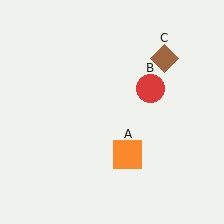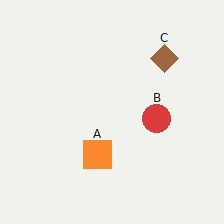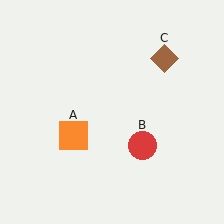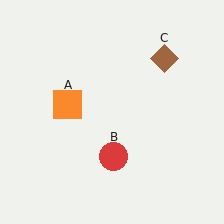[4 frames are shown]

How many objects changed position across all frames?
2 objects changed position: orange square (object A), red circle (object B).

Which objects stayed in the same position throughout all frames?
Brown diamond (object C) remained stationary.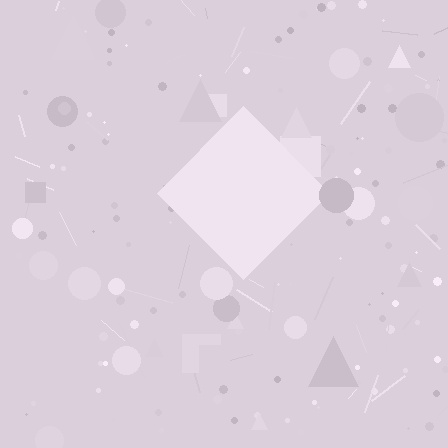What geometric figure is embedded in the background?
A diamond is embedded in the background.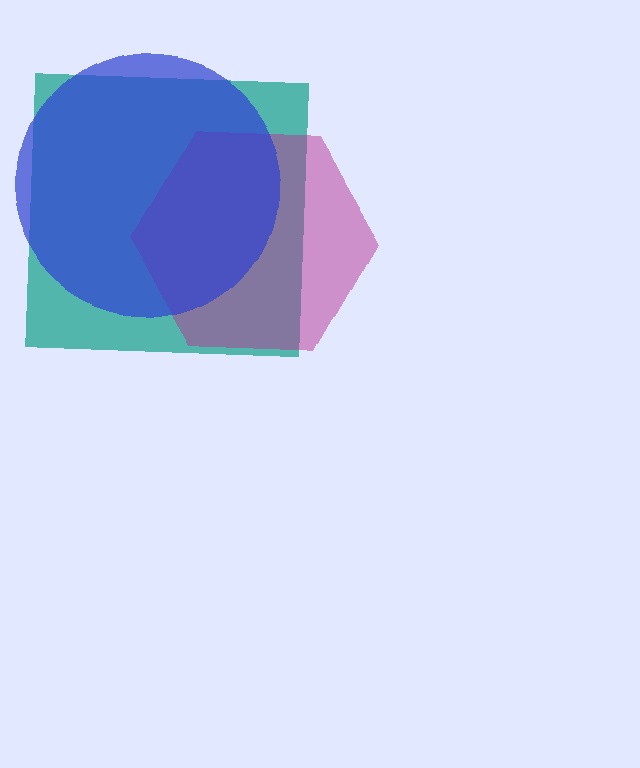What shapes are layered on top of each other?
The layered shapes are: a teal square, a magenta hexagon, a blue circle.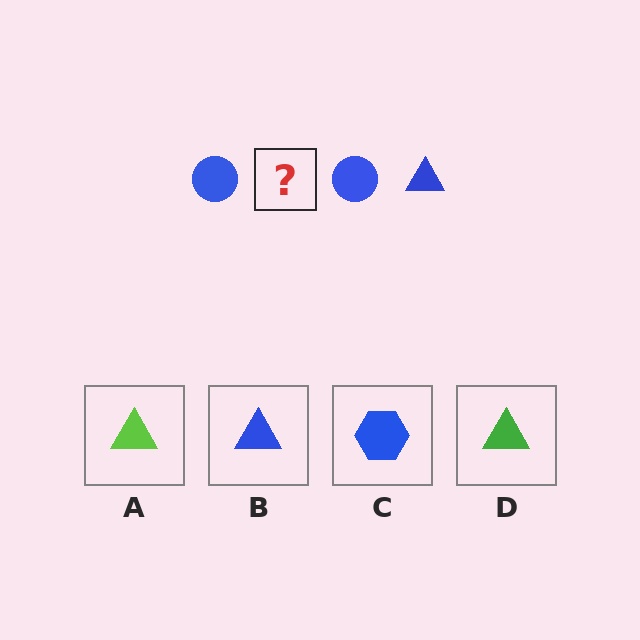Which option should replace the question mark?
Option B.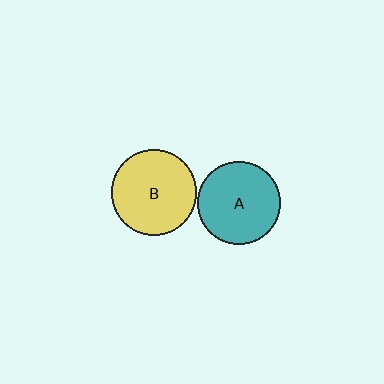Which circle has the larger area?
Circle B (yellow).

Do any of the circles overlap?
No, none of the circles overlap.